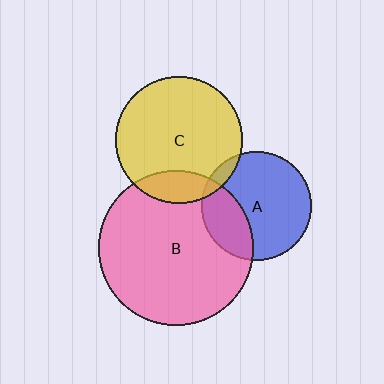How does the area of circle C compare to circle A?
Approximately 1.4 times.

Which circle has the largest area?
Circle B (pink).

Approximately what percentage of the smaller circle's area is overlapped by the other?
Approximately 5%.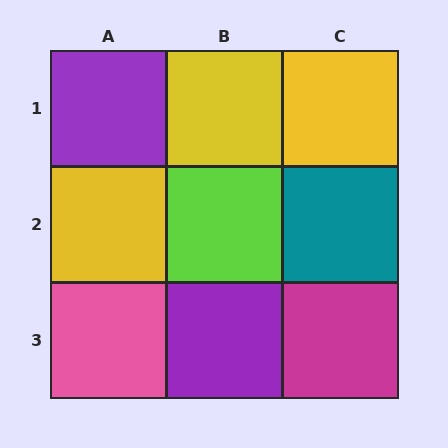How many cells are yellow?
3 cells are yellow.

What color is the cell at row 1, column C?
Yellow.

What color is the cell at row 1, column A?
Purple.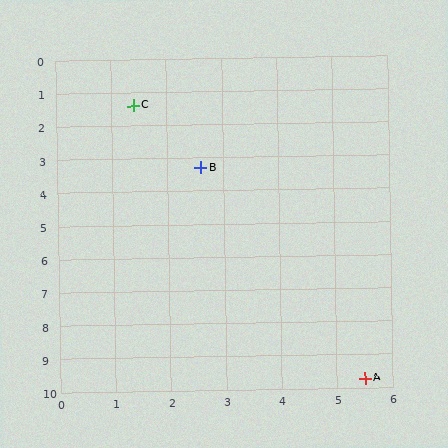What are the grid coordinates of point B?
Point B is at approximately (2.6, 3.3).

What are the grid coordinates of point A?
Point A is at approximately (5.5, 9.7).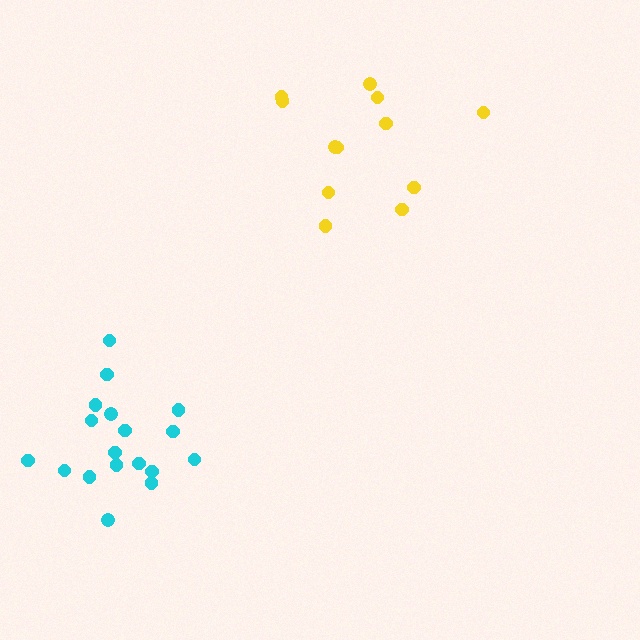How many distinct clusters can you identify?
There are 2 distinct clusters.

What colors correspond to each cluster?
The clusters are colored: cyan, yellow.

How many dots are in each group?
Group 1: 18 dots, Group 2: 12 dots (30 total).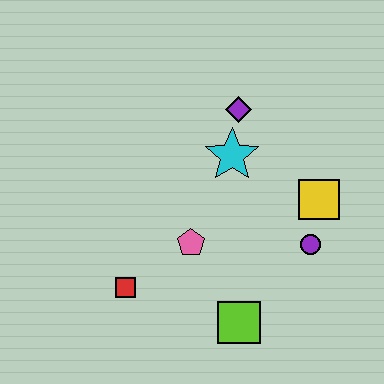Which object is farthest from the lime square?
The purple diamond is farthest from the lime square.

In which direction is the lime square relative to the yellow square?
The lime square is below the yellow square.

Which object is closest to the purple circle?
The yellow square is closest to the purple circle.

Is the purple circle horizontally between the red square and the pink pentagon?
No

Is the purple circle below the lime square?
No